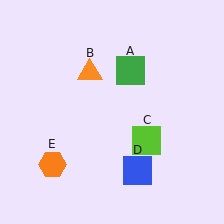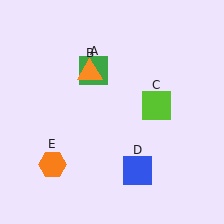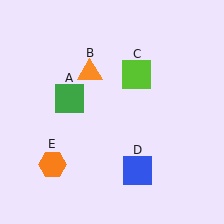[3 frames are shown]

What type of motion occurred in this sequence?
The green square (object A), lime square (object C) rotated counterclockwise around the center of the scene.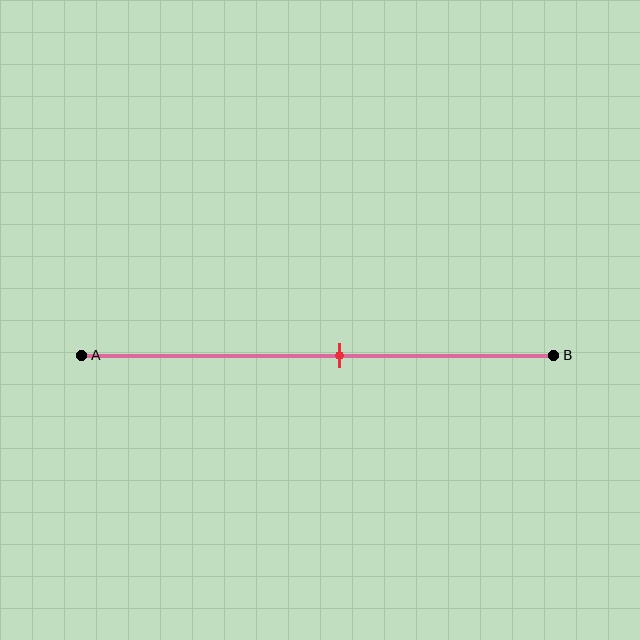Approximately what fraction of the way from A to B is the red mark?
The red mark is approximately 55% of the way from A to B.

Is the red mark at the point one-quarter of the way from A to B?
No, the mark is at about 55% from A, not at the 25% one-quarter point.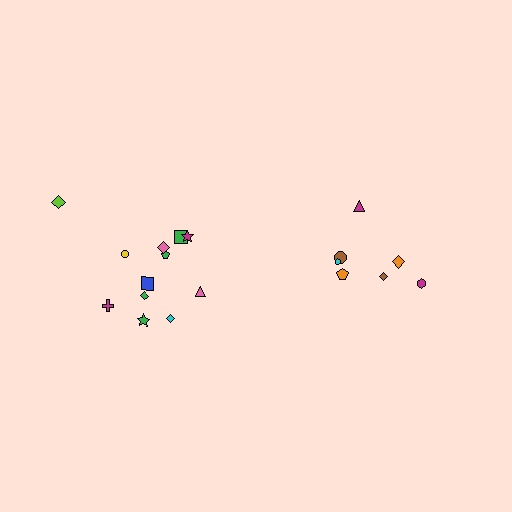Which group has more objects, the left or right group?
The left group.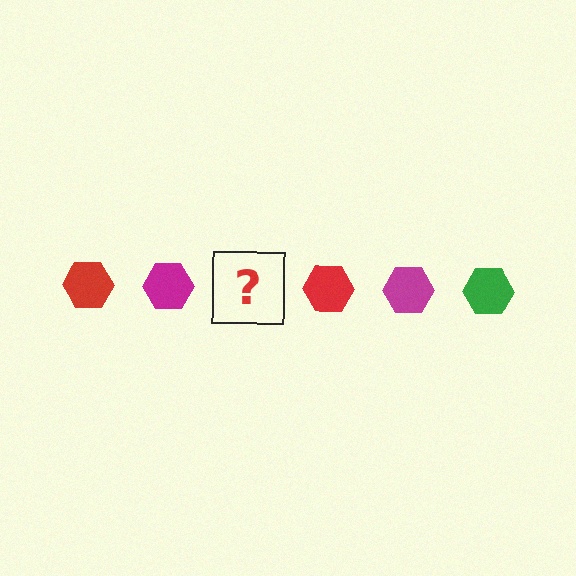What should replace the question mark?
The question mark should be replaced with a green hexagon.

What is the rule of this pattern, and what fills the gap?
The rule is that the pattern cycles through red, magenta, green hexagons. The gap should be filled with a green hexagon.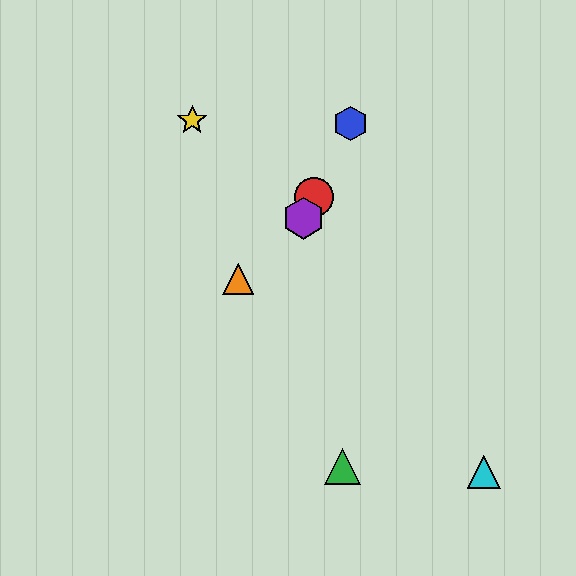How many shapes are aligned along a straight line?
3 shapes (the red circle, the blue hexagon, the purple hexagon) are aligned along a straight line.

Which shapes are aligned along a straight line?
The red circle, the blue hexagon, the purple hexagon are aligned along a straight line.